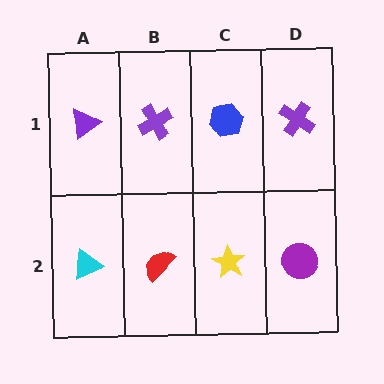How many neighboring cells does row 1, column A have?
2.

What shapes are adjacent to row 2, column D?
A purple cross (row 1, column D), a yellow star (row 2, column C).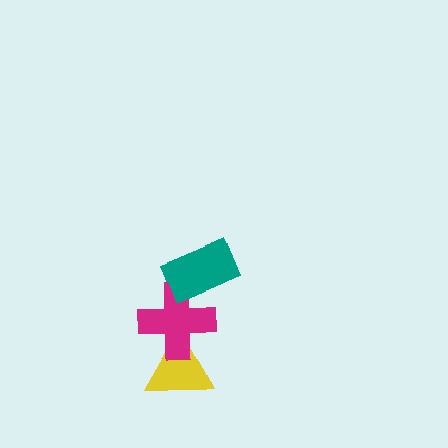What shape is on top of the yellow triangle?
The magenta cross is on top of the yellow triangle.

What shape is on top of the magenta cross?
The teal rectangle is on top of the magenta cross.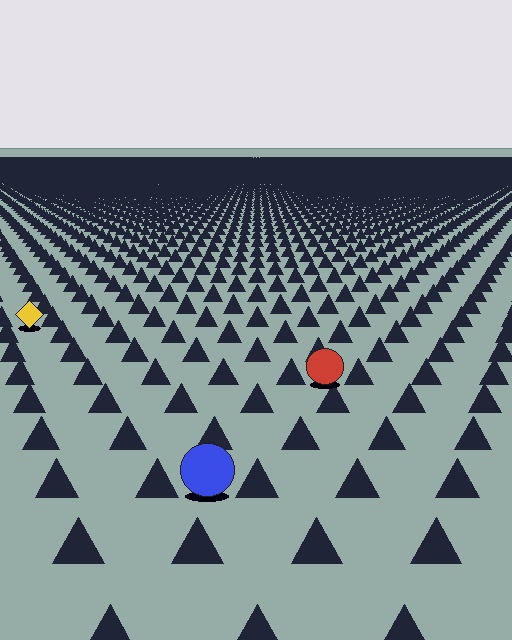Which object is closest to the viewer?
The blue circle is closest. The texture marks near it are larger and more spread out.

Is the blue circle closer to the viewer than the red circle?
Yes. The blue circle is closer — you can tell from the texture gradient: the ground texture is coarser near it.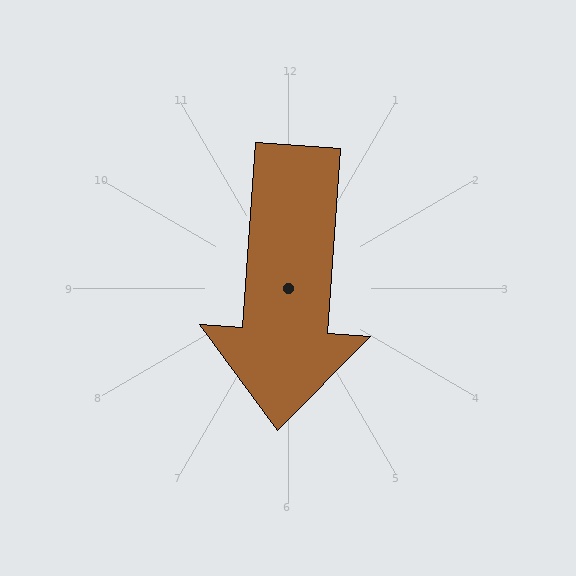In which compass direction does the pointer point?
South.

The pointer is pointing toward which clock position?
Roughly 6 o'clock.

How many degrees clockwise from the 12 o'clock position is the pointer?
Approximately 184 degrees.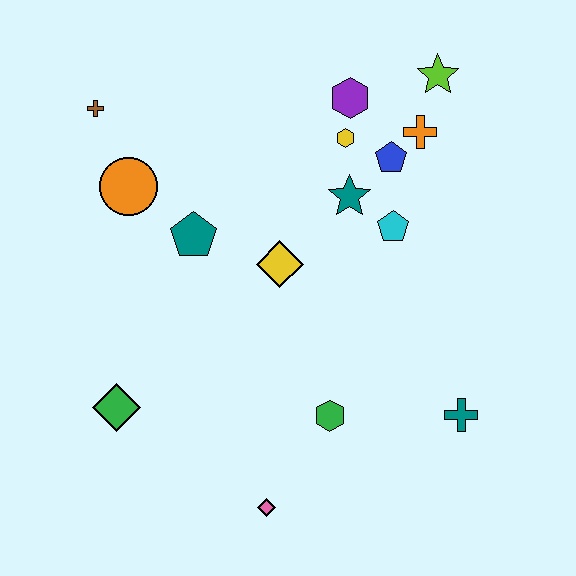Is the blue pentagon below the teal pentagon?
No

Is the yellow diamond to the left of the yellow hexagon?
Yes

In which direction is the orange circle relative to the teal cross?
The orange circle is to the left of the teal cross.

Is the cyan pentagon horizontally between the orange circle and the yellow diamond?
No